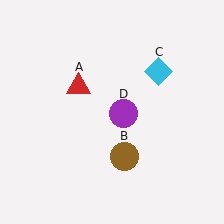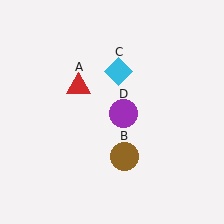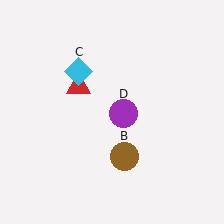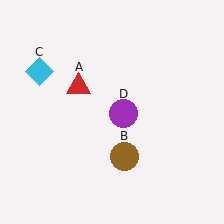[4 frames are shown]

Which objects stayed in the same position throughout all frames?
Red triangle (object A) and brown circle (object B) and purple circle (object D) remained stationary.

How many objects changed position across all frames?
1 object changed position: cyan diamond (object C).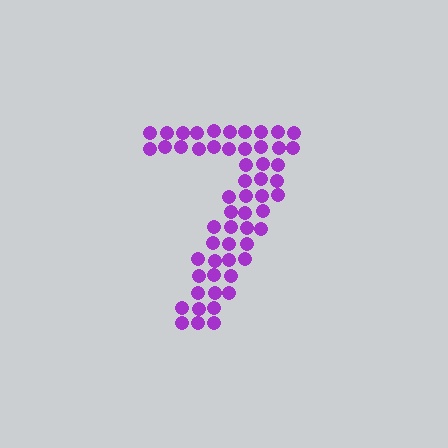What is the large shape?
The large shape is the digit 7.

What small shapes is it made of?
It is made of small circles.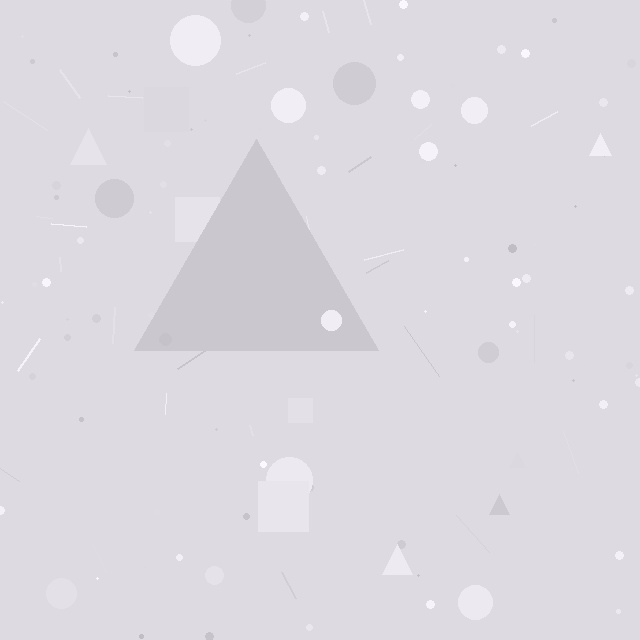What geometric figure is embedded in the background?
A triangle is embedded in the background.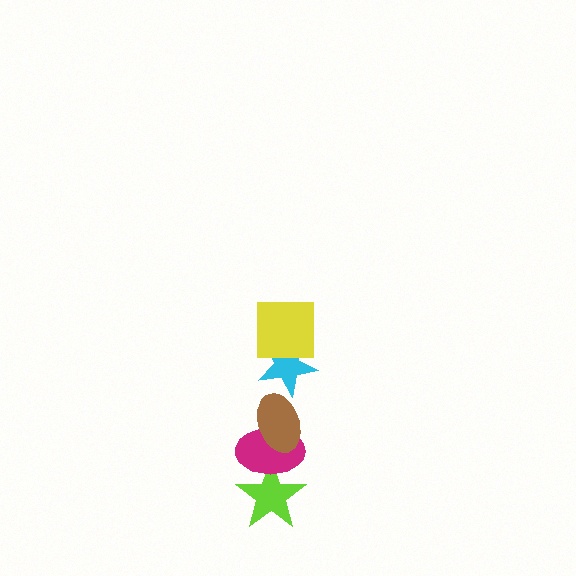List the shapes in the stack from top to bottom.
From top to bottom: the yellow square, the cyan star, the brown ellipse, the magenta ellipse, the lime star.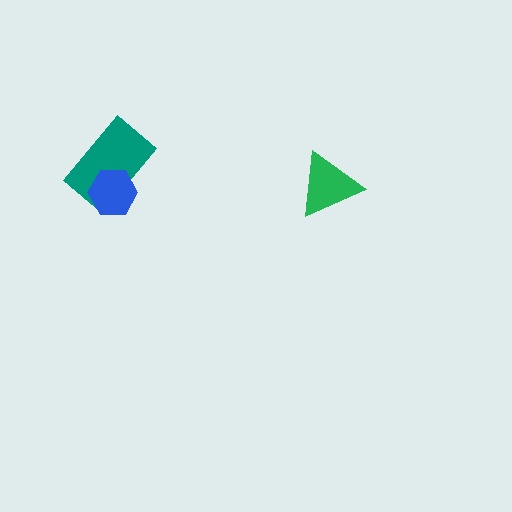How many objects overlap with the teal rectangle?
1 object overlaps with the teal rectangle.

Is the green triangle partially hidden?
No, no other shape covers it.